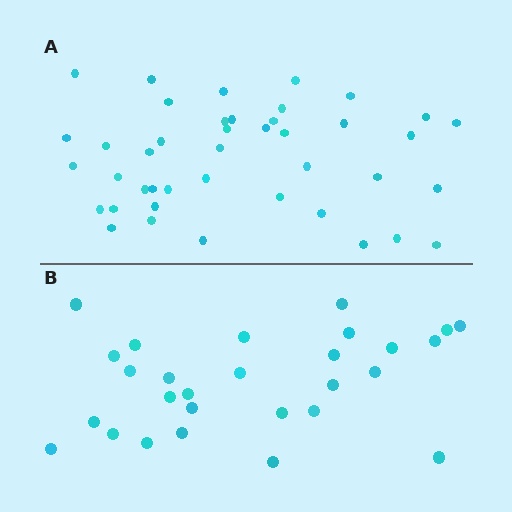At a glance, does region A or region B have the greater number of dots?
Region A (the top region) has more dots.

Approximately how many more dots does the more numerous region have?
Region A has approximately 15 more dots than region B.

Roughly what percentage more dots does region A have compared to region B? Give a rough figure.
About 50% more.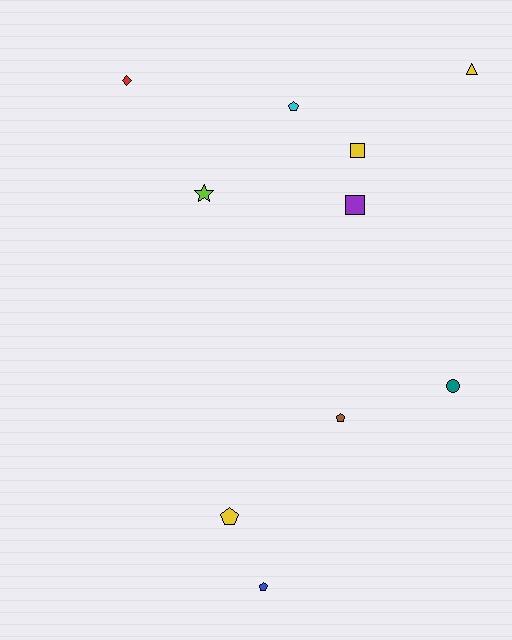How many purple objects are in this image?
There is 1 purple object.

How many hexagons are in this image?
There are no hexagons.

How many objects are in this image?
There are 10 objects.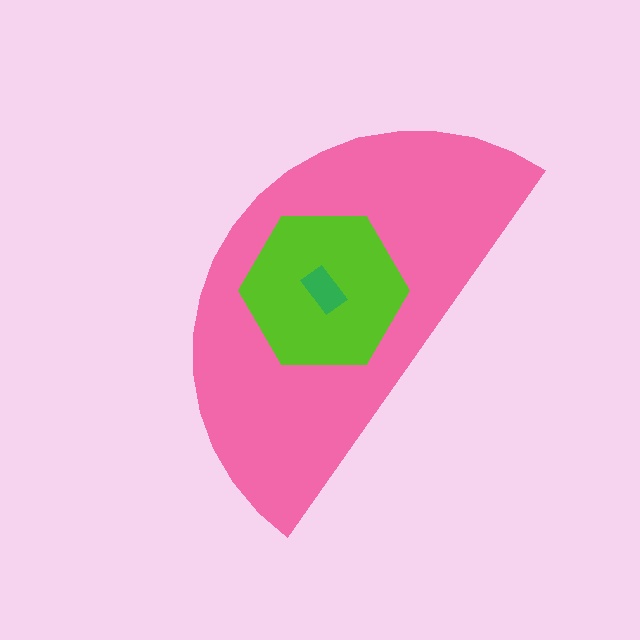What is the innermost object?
The green rectangle.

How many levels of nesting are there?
3.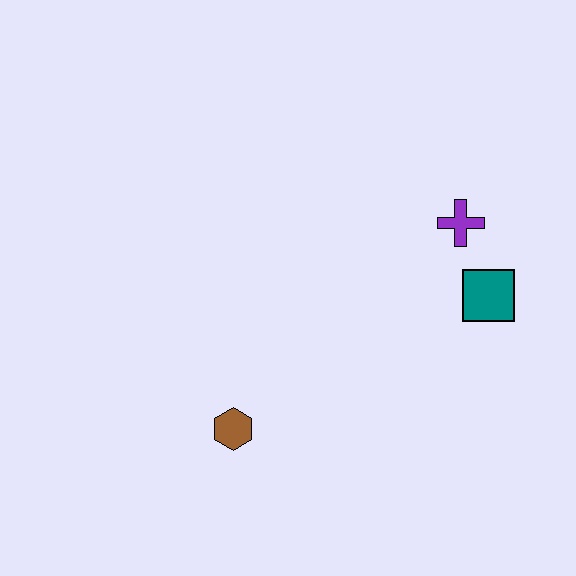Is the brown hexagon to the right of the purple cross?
No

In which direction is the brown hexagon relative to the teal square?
The brown hexagon is to the left of the teal square.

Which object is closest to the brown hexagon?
The teal square is closest to the brown hexagon.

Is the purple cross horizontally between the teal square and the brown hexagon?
Yes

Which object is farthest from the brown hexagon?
The purple cross is farthest from the brown hexagon.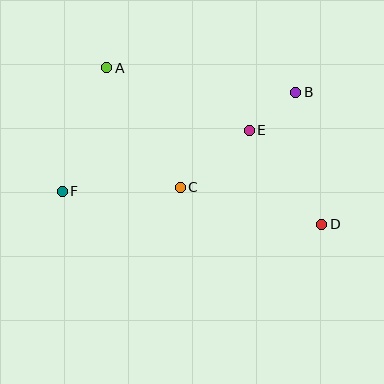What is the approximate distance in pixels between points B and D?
The distance between B and D is approximately 134 pixels.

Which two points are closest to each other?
Points B and E are closest to each other.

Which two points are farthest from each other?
Points A and D are farthest from each other.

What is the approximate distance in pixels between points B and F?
The distance between B and F is approximately 254 pixels.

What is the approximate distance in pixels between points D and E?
The distance between D and E is approximately 118 pixels.